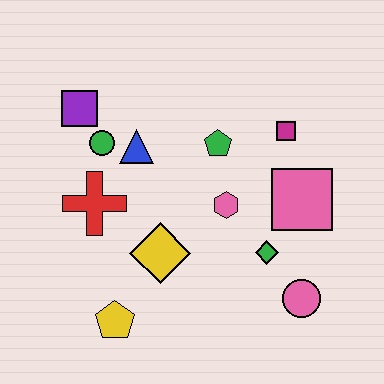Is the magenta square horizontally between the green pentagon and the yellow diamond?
No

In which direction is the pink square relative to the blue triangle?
The pink square is to the right of the blue triangle.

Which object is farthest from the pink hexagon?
The purple square is farthest from the pink hexagon.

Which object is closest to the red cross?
The green circle is closest to the red cross.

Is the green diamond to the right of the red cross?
Yes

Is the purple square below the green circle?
No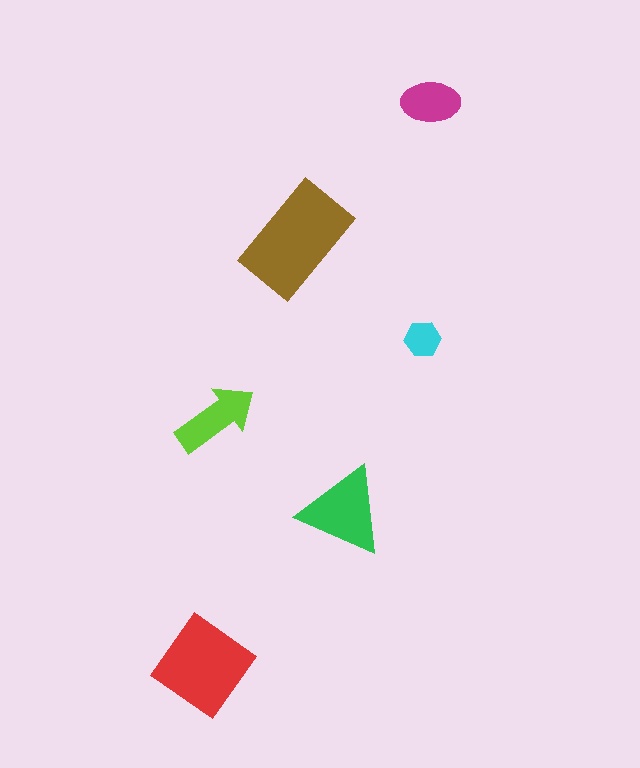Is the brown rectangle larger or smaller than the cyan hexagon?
Larger.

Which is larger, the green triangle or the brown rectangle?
The brown rectangle.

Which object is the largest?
The brown rectangle.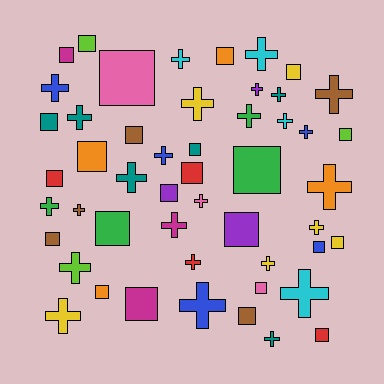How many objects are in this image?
There are 50 objects.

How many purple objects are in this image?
There are 3 purple objects.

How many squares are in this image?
There are 24 squares.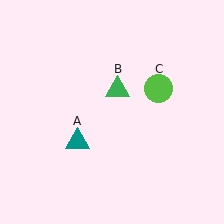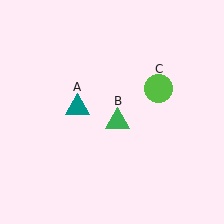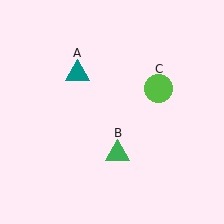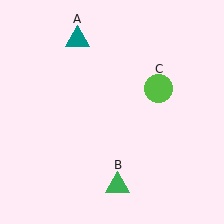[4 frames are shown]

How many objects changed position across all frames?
2 objects changed position: teal triangle (object A), green triangle (object B).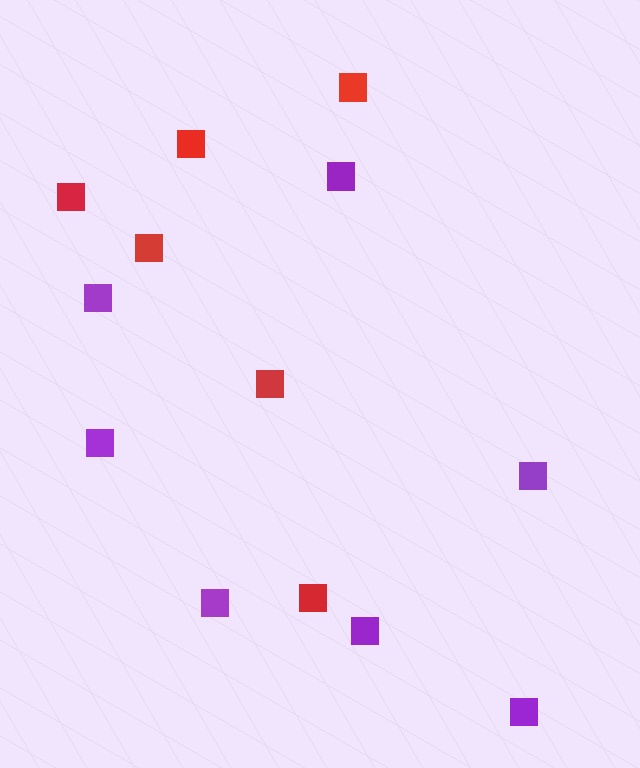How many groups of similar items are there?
There are 2 groups: one group of red squares (6) and one group of purple squares (7).